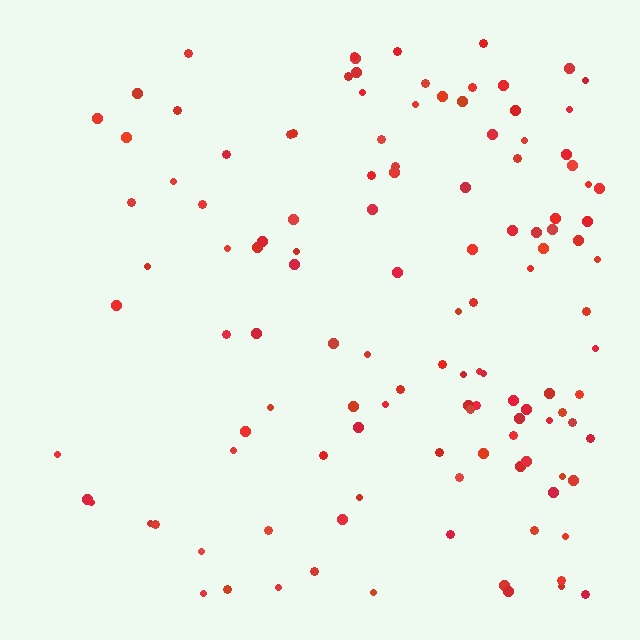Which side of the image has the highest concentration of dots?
The right.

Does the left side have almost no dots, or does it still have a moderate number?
Still a moderate number, just noticeably fewer than the right.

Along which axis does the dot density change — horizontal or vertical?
Horizontal.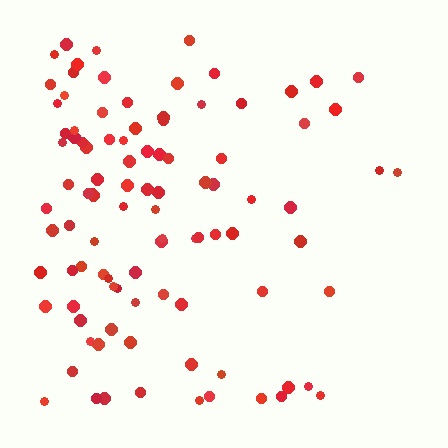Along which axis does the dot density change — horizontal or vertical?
Horizontal.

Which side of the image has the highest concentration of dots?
The left.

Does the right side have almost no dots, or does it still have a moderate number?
Still a moderate number, just noticeably fewer than the left.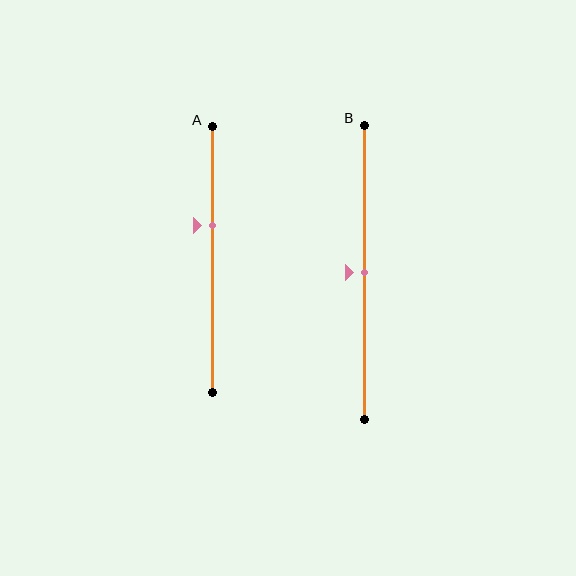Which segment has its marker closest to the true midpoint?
Segment B has its marker closest to the true midpoint.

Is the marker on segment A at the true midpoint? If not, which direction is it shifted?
No, the marker on segment A is shifted upward by about 13% of the segment length.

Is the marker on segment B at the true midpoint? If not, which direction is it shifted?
Yes, the marker on segment B is at the true midpoint.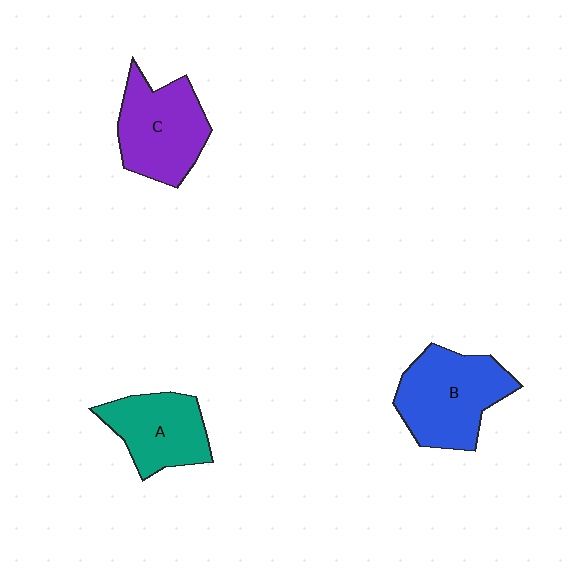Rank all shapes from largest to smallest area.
From largest to smallest: B (blue), C (purple), A (teal).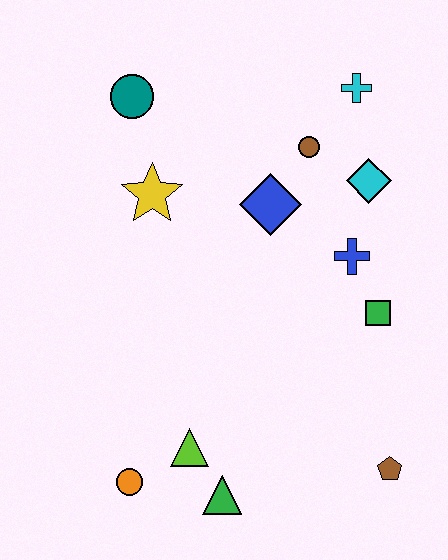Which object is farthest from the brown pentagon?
The teal circle is farthest from the brown pentagon.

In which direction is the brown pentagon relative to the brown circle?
The brown pentagon is below the brown circle.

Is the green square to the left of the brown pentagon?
Yes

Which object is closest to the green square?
The blue cross is closest to the green square.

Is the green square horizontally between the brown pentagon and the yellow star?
Yes